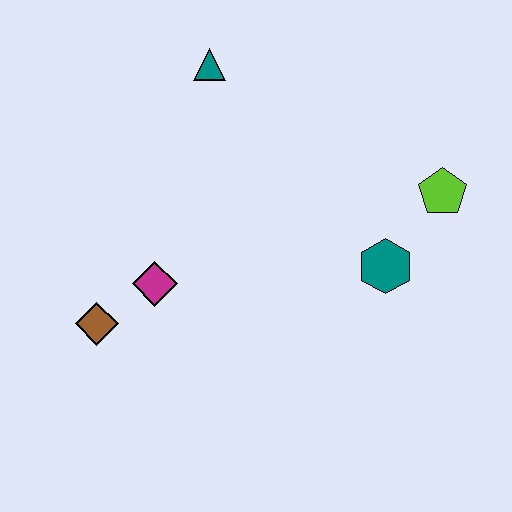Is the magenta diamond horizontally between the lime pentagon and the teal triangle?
No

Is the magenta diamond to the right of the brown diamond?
Yes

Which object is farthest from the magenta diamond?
The lime pentagon is farthest from the magenta diamond.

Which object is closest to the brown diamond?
The magenta diamond is closest to the brown diamond.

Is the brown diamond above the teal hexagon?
No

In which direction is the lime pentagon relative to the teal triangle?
The lime pentagon is to the right of the teal triangle.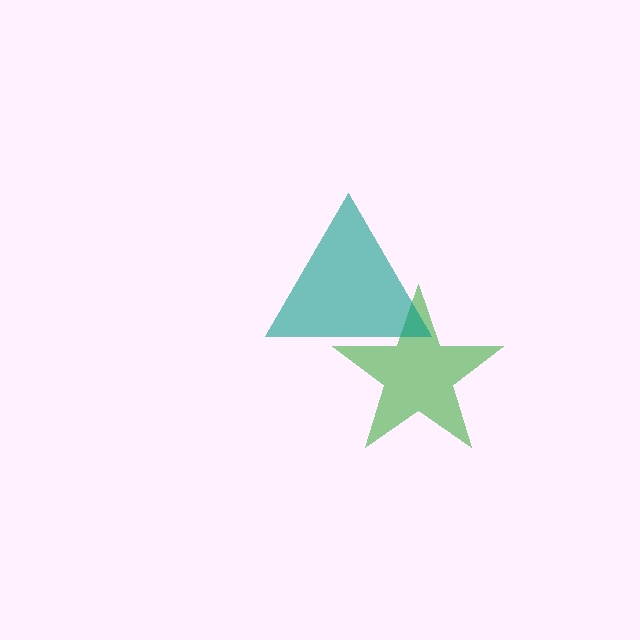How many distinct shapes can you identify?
There are 2 distinct shapes: a green star, a teal triangle.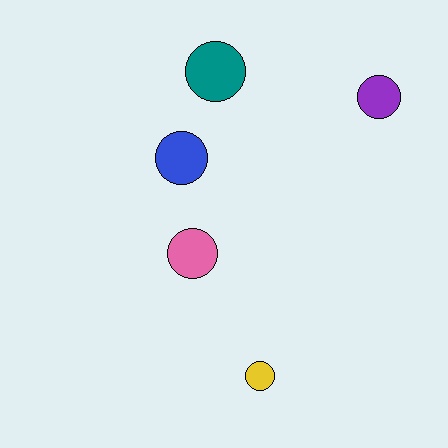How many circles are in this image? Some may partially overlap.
There are 5 circles.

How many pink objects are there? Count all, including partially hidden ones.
There is 1 pink object.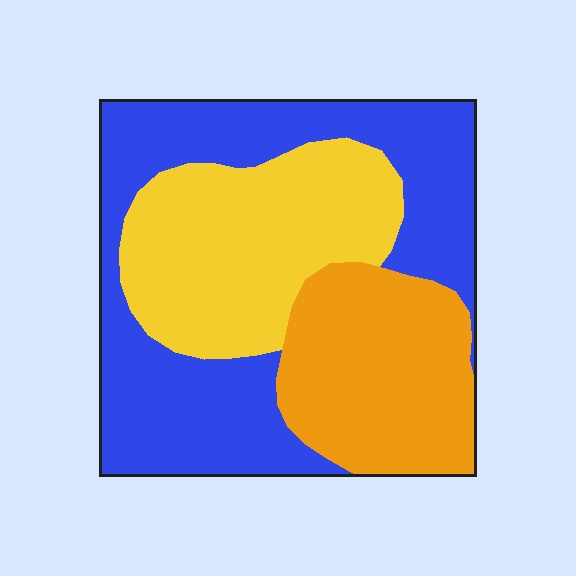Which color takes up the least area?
Orange, at roughly 25%.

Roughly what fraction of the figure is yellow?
Yellow takes up about one third (1/3) of the figure.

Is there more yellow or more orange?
Yellow.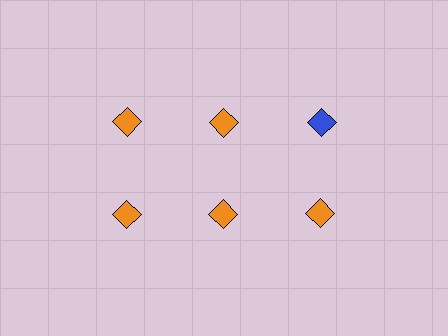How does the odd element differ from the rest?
It has a different color: blue instead of orange.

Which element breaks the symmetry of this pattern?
The blue diamond in the top row, center column breaks the symmetry. All other shapes are orange diamonds.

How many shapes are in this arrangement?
There are 6 shapes arranged in a grid pattern.